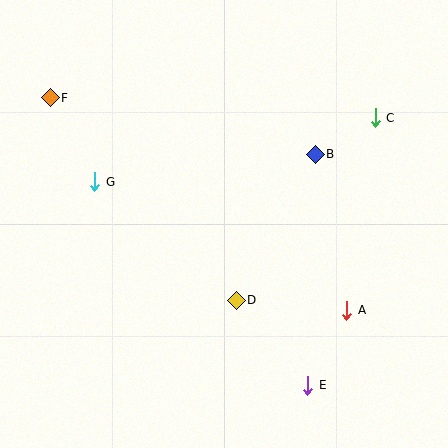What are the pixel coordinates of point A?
Point A is at (347, 310).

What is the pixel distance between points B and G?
The distance between B and G is 222 pixels.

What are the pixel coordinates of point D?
Point D is at (236, 300).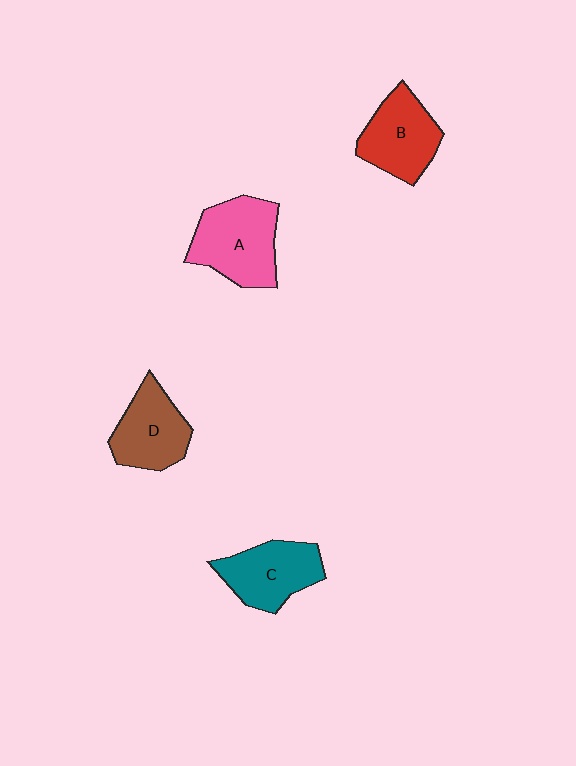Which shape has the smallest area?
Shape D (brown).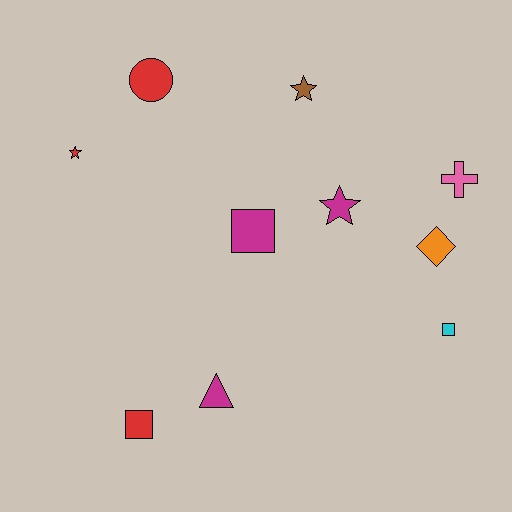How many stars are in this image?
There are 3 stars.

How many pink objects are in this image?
There is 1 pink object.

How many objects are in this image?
There are 10 objects.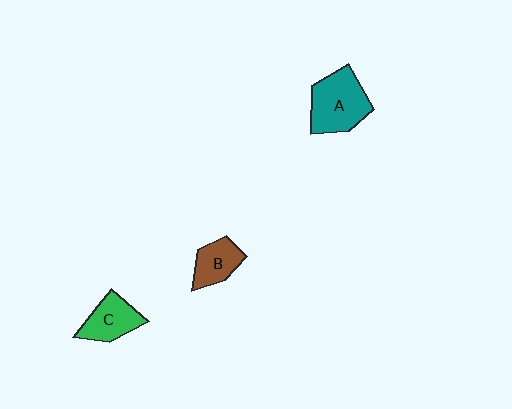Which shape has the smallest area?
Shape B (brown).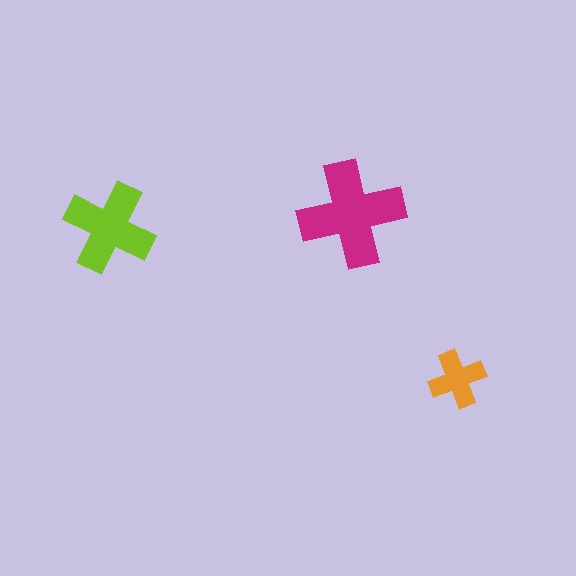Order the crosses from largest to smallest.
the magenta one, the lime one, the orange one.